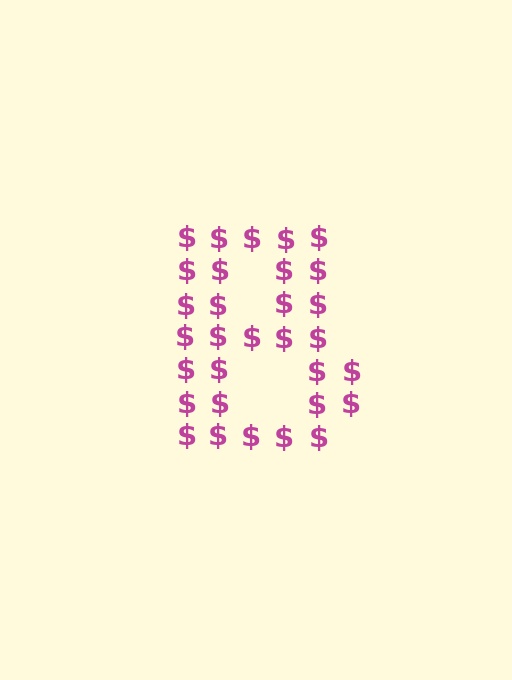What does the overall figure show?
The overall figure shows the letter B.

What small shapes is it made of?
It is made of small dollar signs.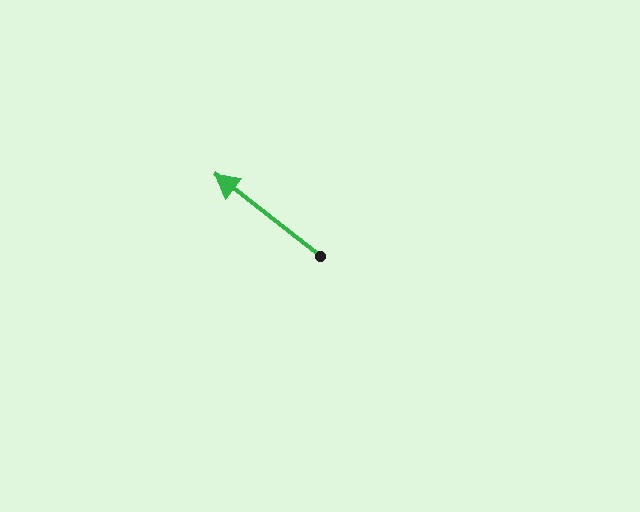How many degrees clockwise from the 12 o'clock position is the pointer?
Approximately 308 degrees.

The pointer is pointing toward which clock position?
Roughly 10 o'clock.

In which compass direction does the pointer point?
Northwest.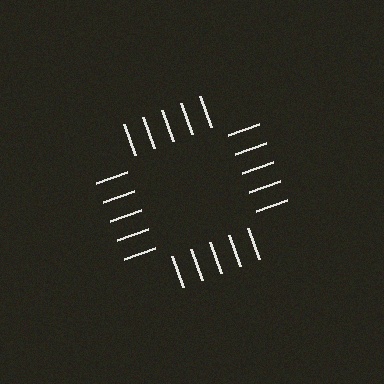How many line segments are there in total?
20 — 5 along each of the 4 edges.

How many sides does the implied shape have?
4 sides — the line-ends trace a square.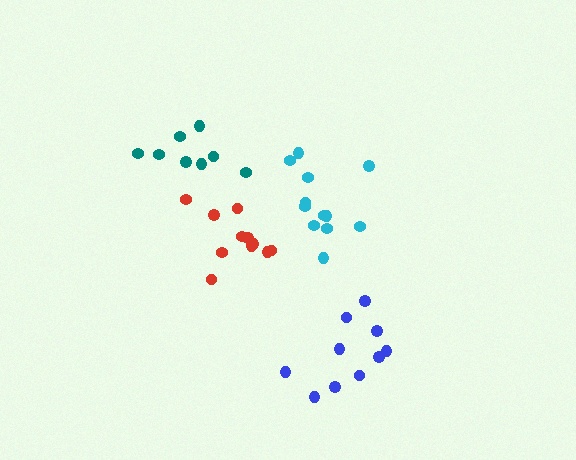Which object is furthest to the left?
The teal cluster is leftmost.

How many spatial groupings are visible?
There are 4 spatial groupings.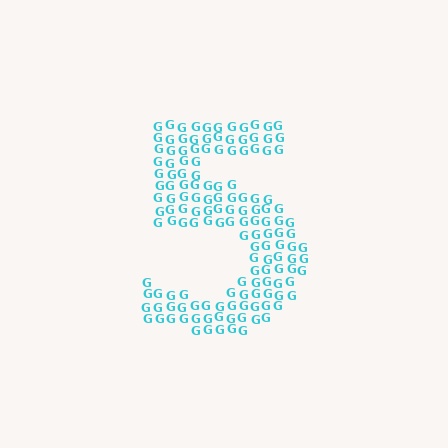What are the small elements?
The small elements are letter G's.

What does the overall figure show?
The overall figure shows the digit 5.